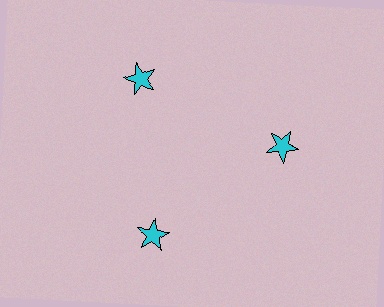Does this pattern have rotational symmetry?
Yes, this pattern has 3-fold rotational symmetry. It looks the same after rotating 120 degrees around the center.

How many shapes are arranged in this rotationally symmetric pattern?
There are 3 shapes, arranged in 3 groups of 1.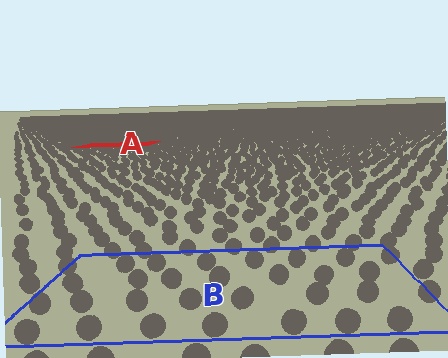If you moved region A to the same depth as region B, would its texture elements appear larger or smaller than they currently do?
They would appear larger. At a closer depth, the same texture elements are projected at a bigger on-screen size.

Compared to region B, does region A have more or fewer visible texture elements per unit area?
Region A has more texture elements per unit area — they are packed more densely because it is farther away.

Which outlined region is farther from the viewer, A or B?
Region A is farther from the viewer — the texture elements inside it appear smaller and more densely packed.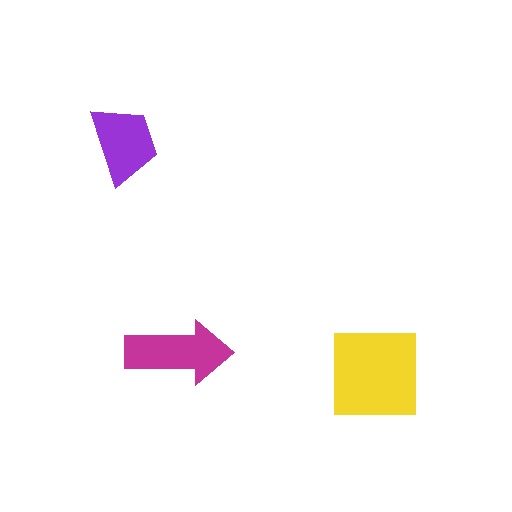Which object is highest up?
The purple trapezoid is topmost.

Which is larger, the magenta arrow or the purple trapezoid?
The magenta arrow.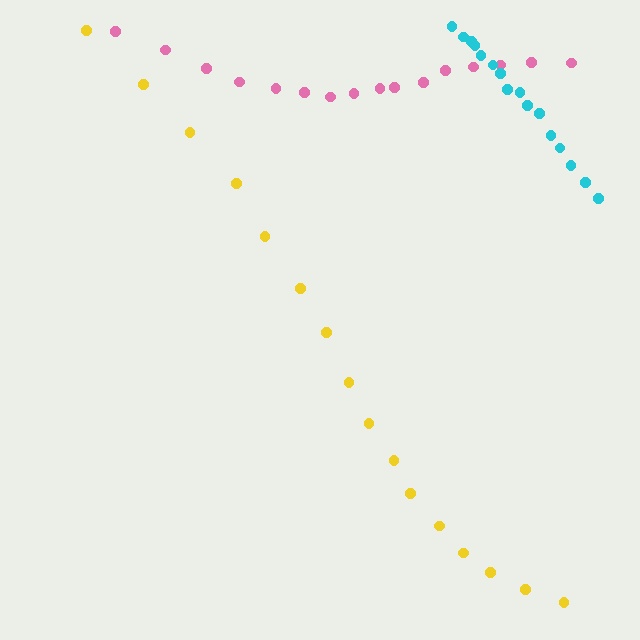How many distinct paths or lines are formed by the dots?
There are 3 distinct paths.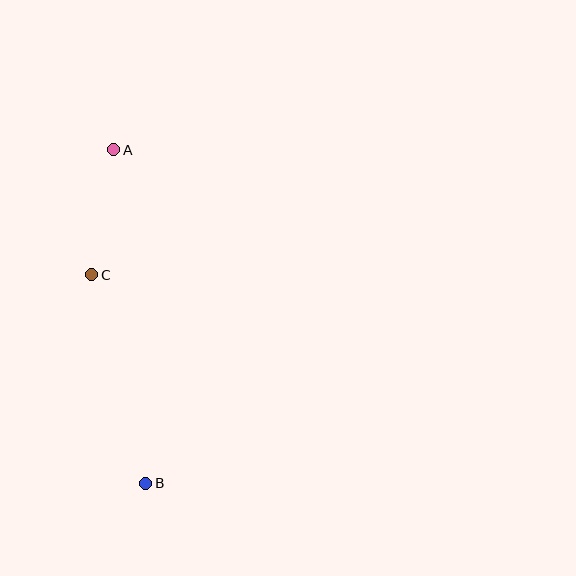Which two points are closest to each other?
Points A and C are closest to each other.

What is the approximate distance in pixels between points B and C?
The distance between B and C is approximately 215 pixels.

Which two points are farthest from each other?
Points A and B are farthest from each other.